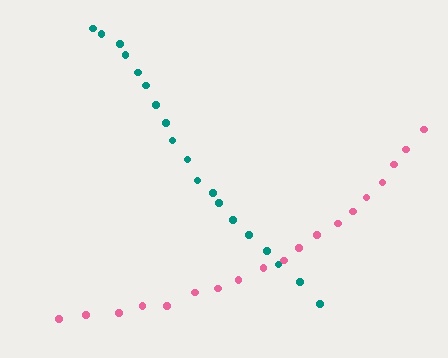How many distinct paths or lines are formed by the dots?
There are 2 distinct paths.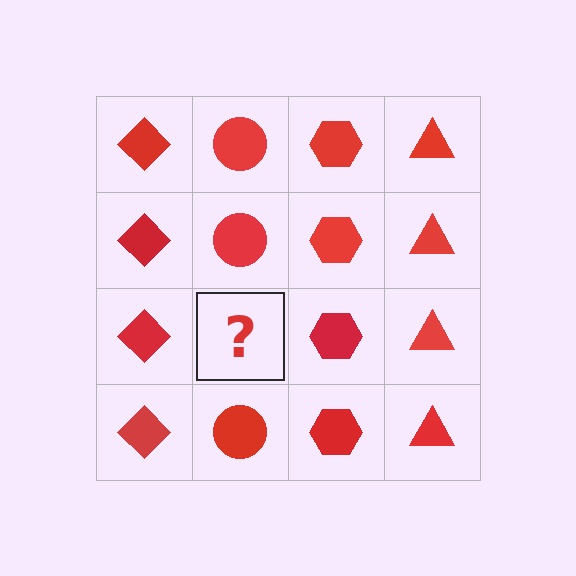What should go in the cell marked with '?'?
The missing cell should contain a red circle.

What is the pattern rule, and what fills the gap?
The rule is that each column has a consistent shape. The gap should be filled with a red circle.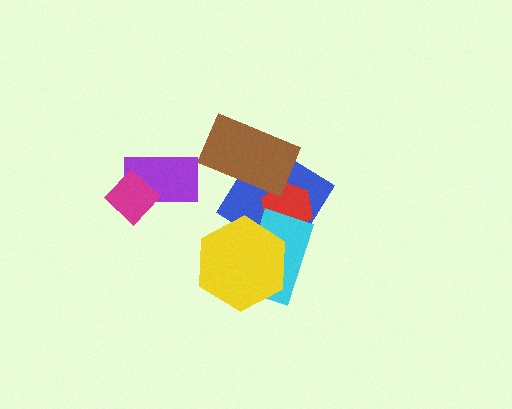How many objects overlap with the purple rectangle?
1 object overlaps with the purple rectangle.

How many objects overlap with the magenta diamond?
1 object overlaps with the magenta diamond.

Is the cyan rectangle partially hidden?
Yes, it is partially covered by another shape.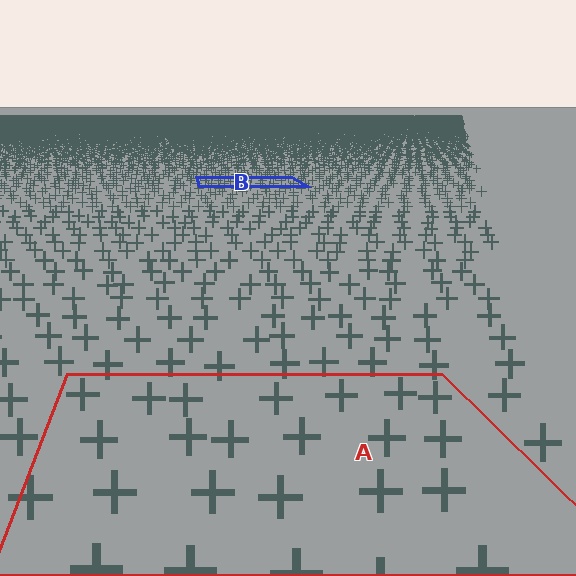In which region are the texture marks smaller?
The texture marks are smaller in region B, because it is farther away.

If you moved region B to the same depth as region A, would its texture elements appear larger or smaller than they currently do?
They would appear larger. At a closer depth, the same texture elements are projected at a bigger on-screen size.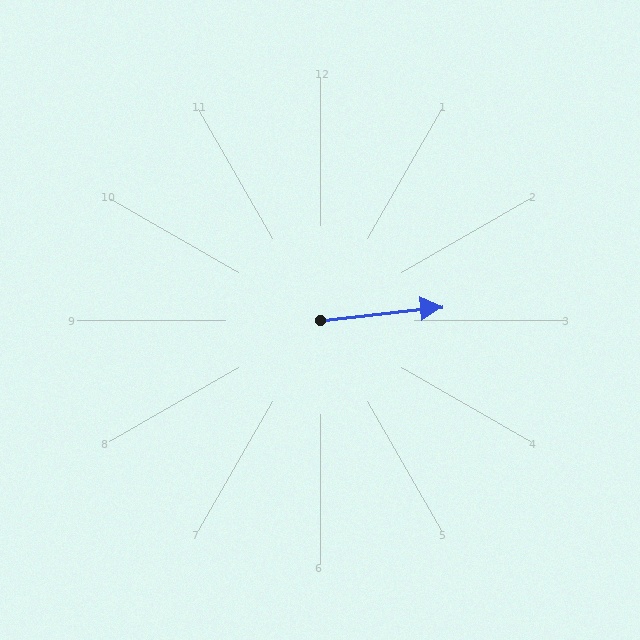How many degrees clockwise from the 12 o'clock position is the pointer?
Approximately 83 degrees.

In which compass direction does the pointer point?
East.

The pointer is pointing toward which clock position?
Roughly 3 o'clock.